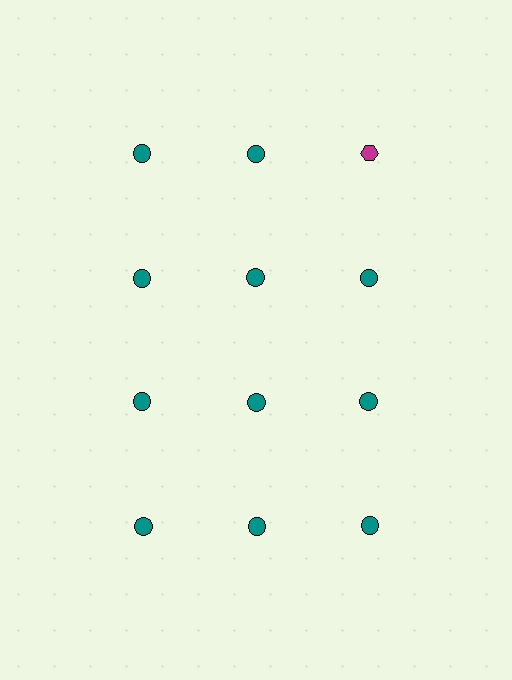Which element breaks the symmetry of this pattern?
The magenta hexagon in the top row, center column breaks the symmetry. All other shapes are teal circles.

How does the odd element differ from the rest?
It differs in both color (magenta instead of teal) and shape (hexagon instead of circle).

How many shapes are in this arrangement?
There are 12 shapes arranged in a grid pattern.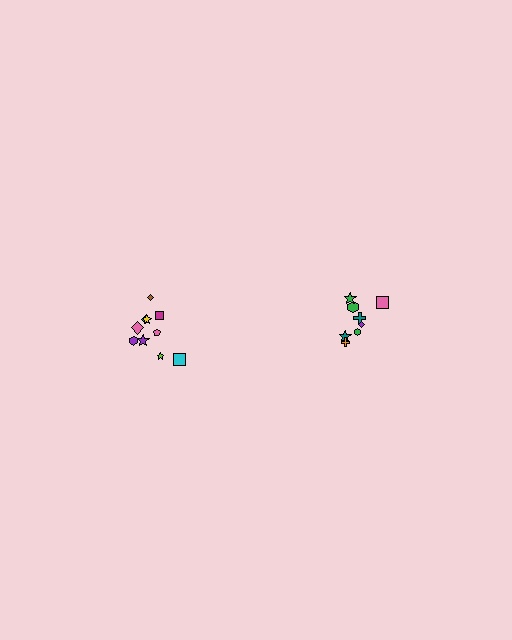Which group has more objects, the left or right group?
The left group.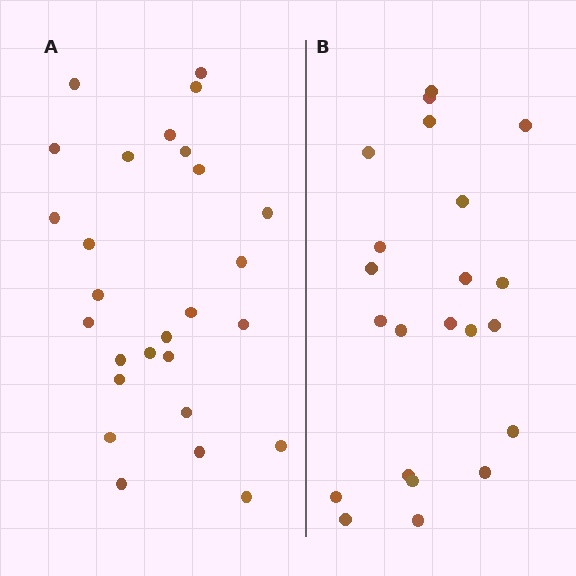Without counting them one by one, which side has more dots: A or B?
Region A (the left region) has more dots.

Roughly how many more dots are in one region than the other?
Region A has about 5 more dots than region B.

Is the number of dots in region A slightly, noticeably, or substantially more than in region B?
Region A has only slightly more — the two regions are fairly close. The ratio is roughly 1.2 to 1.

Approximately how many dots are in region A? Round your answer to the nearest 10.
About 30 dots. (The exact count is 27, which rounds to 30.)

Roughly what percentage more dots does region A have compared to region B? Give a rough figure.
About 25% more.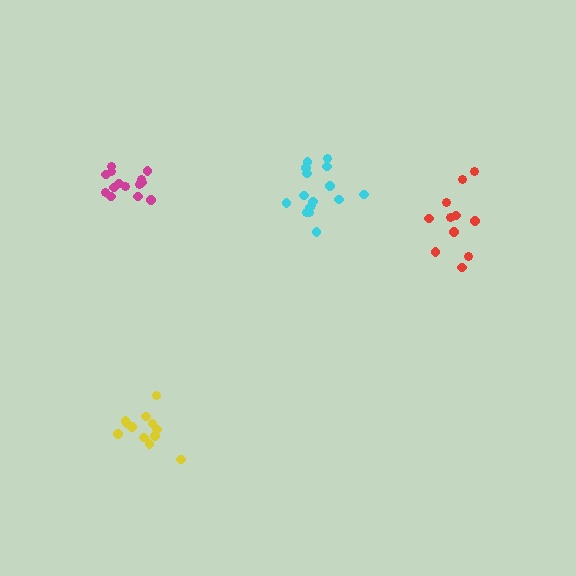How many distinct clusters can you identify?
There are 4 distinct clusters.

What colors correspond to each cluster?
The clusters are colored: red, magenta, yellow, cyan.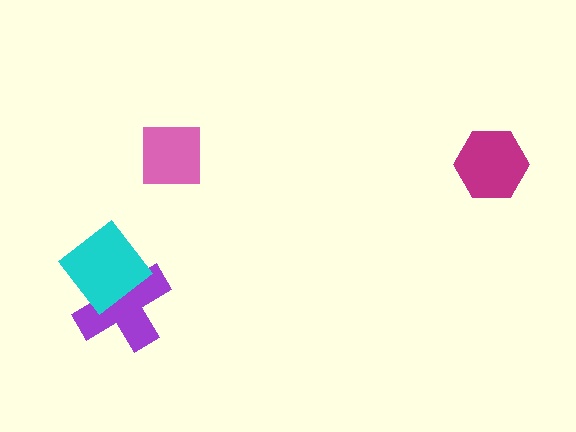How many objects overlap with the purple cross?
1 object overlaps with the purple cross.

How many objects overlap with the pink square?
0 objects overlap with the pink square.